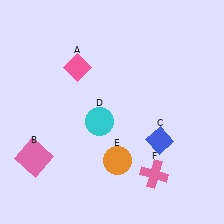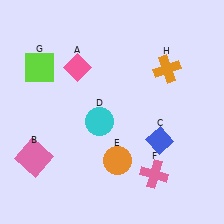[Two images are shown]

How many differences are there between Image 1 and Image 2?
There are 2 differences between the two images.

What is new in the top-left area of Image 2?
A lime square (G) was added in the top-left area of Image 2.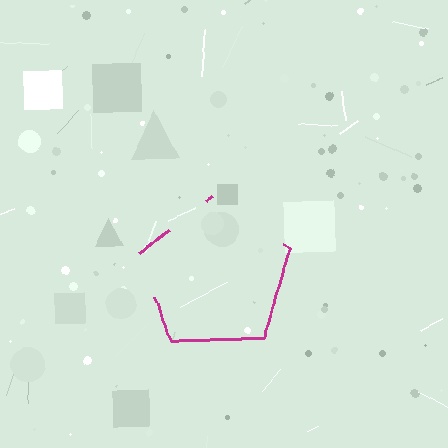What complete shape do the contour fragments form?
The contour fragments form a pentagon.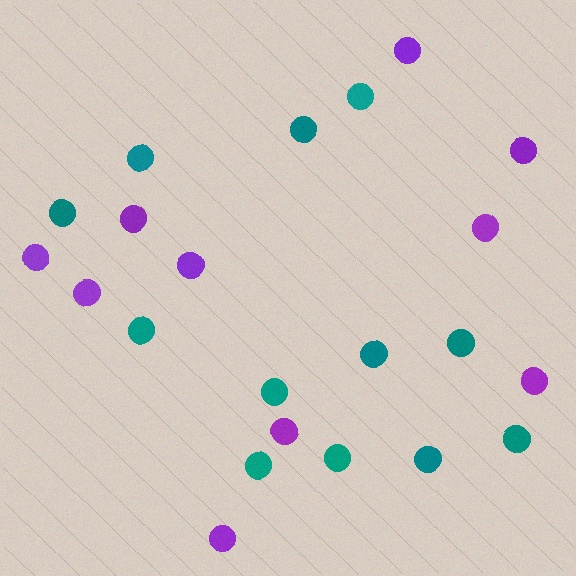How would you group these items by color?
There are 2 groups: one group of purple circles (10) and one group of teal circles (12).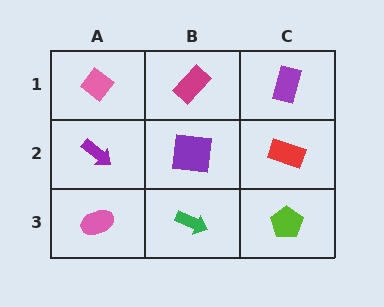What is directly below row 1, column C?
A red rectangle.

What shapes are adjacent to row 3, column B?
A purple square (row 2, column B), a pink ellipse (row 3, column A), a lime pentagon (row 3, column C).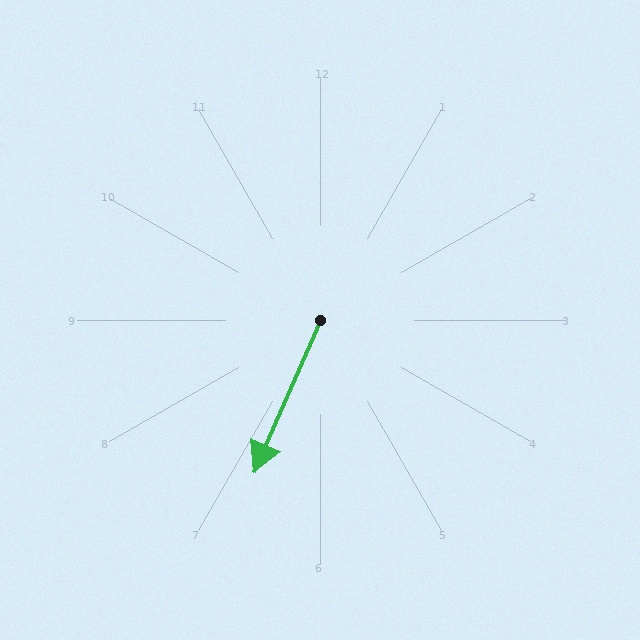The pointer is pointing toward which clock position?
Roughly 7 o'clock.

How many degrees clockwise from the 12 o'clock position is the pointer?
Approximately 204 degrees.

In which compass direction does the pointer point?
Southwest.